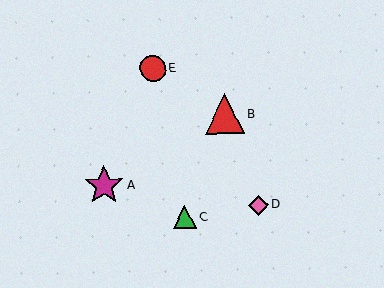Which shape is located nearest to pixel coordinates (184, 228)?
The green triangle (labeled C) at (185, 217) is nearest to that location.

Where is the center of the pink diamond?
The center of the pink diamond is at (258, 205).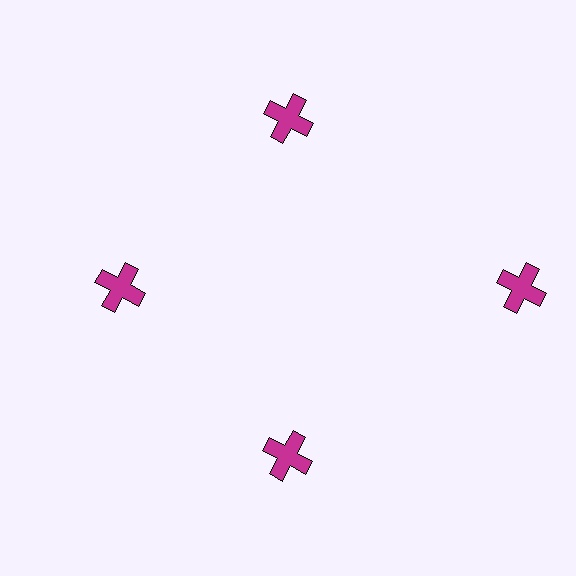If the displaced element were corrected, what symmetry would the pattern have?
It would have 4-fold rotational symmetry — the pattern would map onto itself every 90 degrees.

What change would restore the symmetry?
The symmetry would be restored by moving it inward, back onto the ring so that all 4 crosses sit at equal angles and equal distance from the center.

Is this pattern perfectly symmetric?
No. The 4 magenta crosses are arranged in a ring, but one element near the 3 o'clock position is pushed outward from the center, breaking the 4-fold rotational symmetry.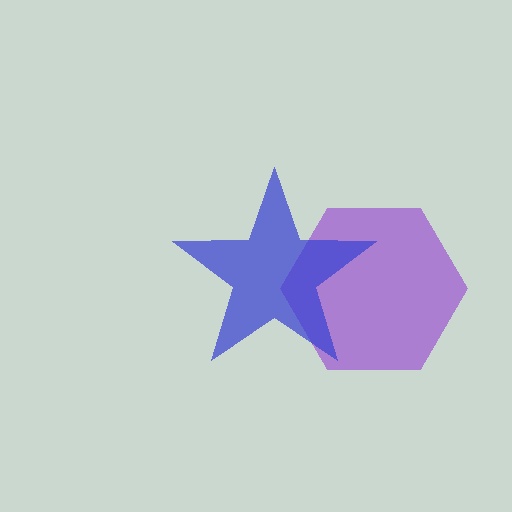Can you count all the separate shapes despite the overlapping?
Yes, there are 2 separate shapes.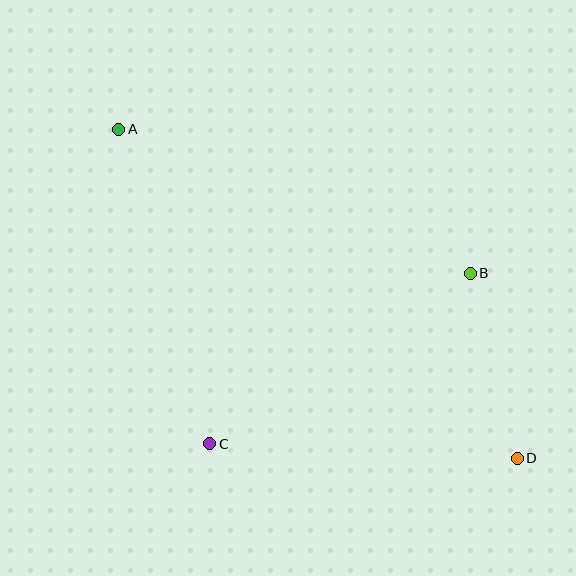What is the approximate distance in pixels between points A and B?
The distance between A and B is approximately 380 pixels.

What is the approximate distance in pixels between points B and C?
The distance between B and C is approximately 311 pixels.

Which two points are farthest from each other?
Points A and D are farthest from each other.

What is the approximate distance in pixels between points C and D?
The distance between C and D is approximately 308 pixels.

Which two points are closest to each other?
Points B and D are closest to each other.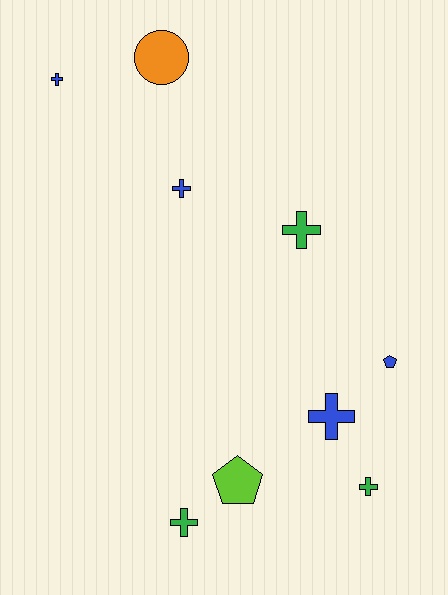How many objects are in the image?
There are 9 objects.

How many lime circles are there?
There are no lime circles.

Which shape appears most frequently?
Cross, with 6 objects.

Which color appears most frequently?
Blue, with 4 objects.